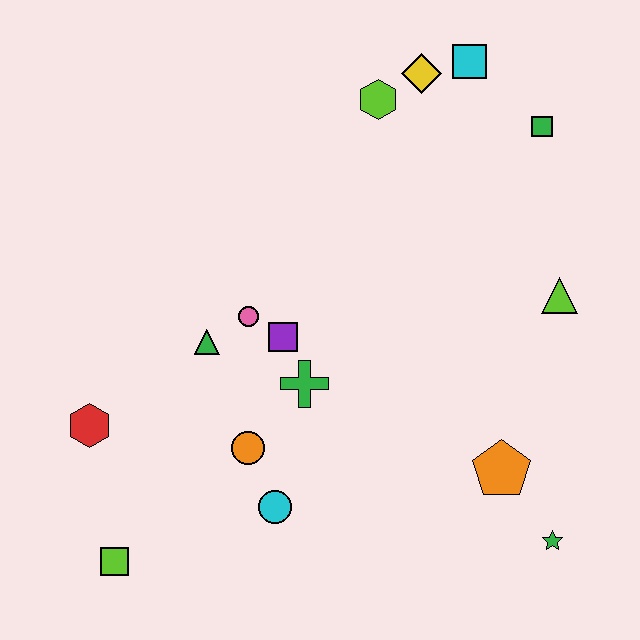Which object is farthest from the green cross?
The cyan square is farthest from the green cross.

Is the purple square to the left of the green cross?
Yes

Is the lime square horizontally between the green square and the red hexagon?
Yes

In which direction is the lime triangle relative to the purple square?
The lime triangle is to the right of the purple square.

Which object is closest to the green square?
The cyan square is closest to the green square.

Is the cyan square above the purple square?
Yes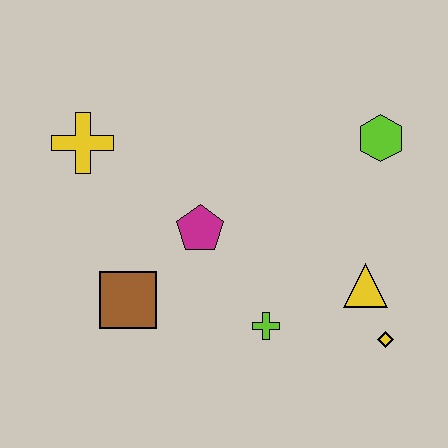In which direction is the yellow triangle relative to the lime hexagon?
The yellow triangle is below the lime hexagon.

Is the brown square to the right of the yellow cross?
Yes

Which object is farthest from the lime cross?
The yellow cross is farthest from the lime cross.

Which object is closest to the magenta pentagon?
The brown square is closest to the magenta pentagon.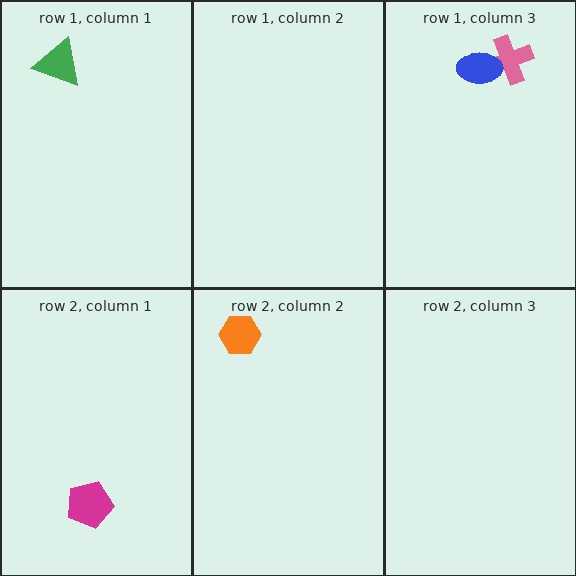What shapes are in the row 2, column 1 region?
The magenta pentagon.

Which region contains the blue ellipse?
The row 1, column 3 region.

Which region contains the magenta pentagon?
The row 2, column 1 region.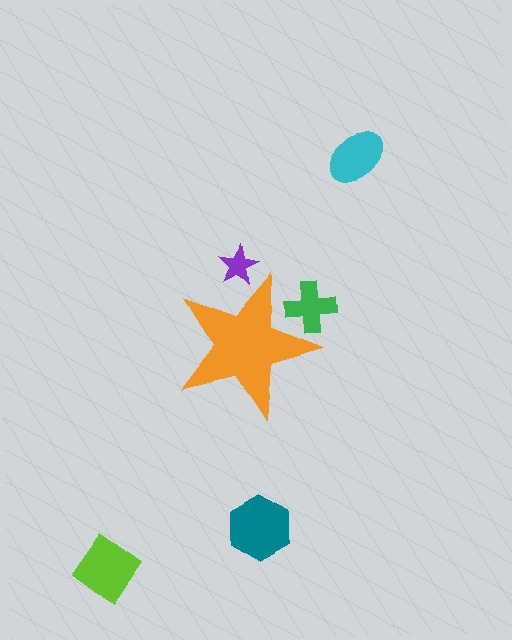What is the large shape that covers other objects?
An orange star.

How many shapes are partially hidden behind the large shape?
2 shapes are partially hidden.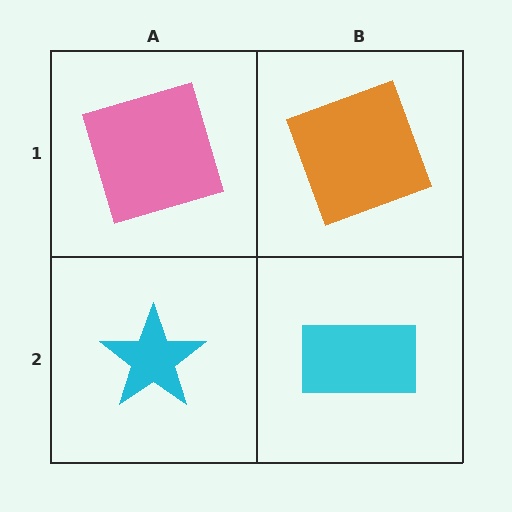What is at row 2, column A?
A cyan star.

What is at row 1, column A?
A pink square.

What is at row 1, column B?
An orange square.